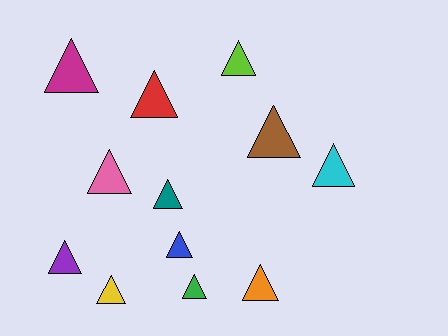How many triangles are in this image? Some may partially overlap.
There are 12 triangles.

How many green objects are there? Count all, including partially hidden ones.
There is 1 green object.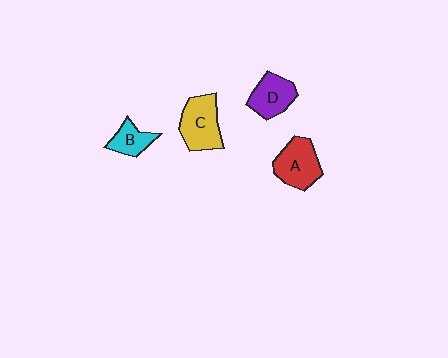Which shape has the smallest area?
Shape B (cyan).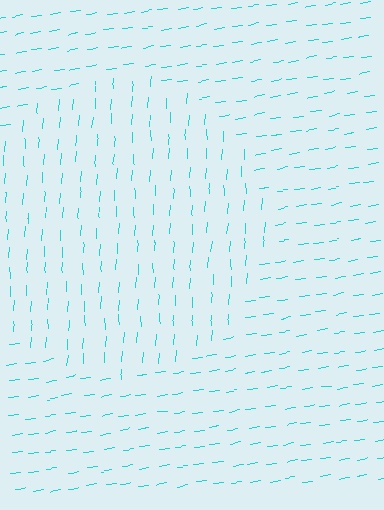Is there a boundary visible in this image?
Yes, there is a texture boundary formed by a change in line orientation.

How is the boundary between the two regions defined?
The boundary is defined purely by a change in line orientation (approximately 78 degrees difference). All lines are the same color and thickness.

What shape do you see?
I see a circle.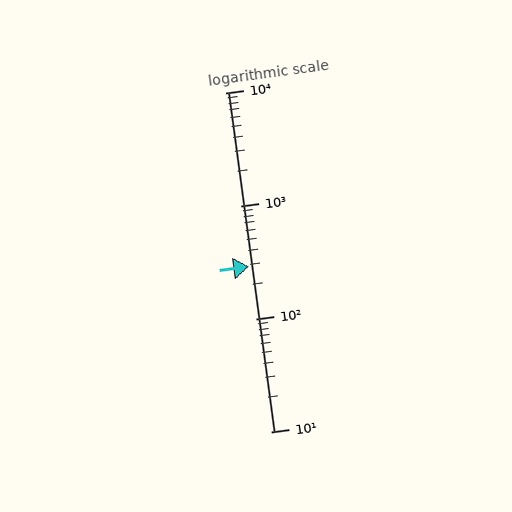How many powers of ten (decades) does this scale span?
The scale spans 3 decades, from 10 to 10000.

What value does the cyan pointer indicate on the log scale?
The pointer indicates approximately 290.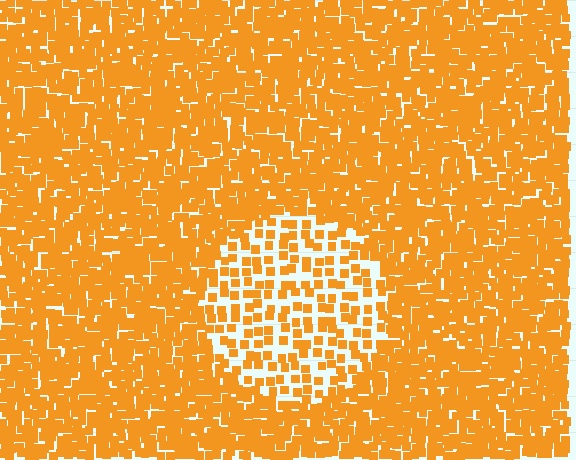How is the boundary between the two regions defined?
The boundary is defined by a change in element density (approximately 2.3x ratio). All elements are the same color, size, and shape.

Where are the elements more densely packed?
The elements are more densely packed outside the circle boundary.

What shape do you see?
I see a circle.